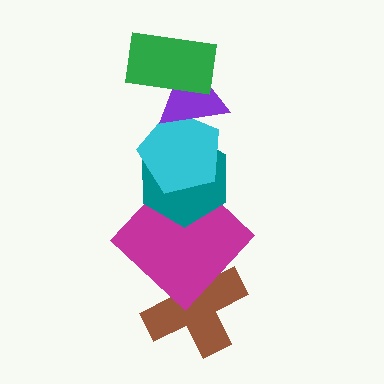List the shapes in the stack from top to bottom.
From top to bottom: the green rectangle, the purple triangle, the cyan pentagon, the teal hexagon, the magenta diamond, the brown cross.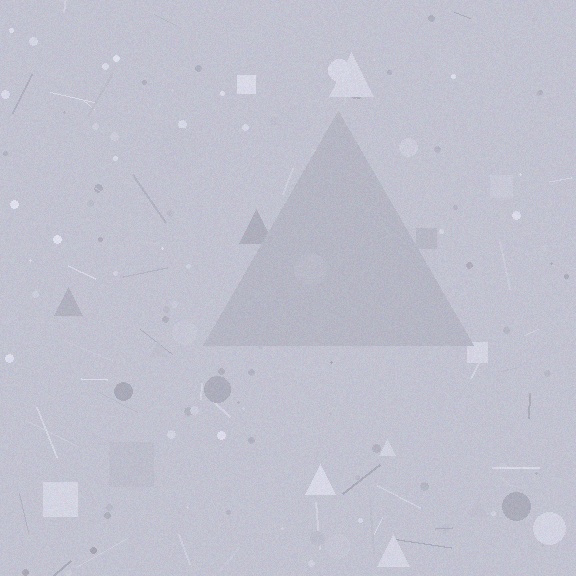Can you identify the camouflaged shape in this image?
The camouflaged shape is a triangle.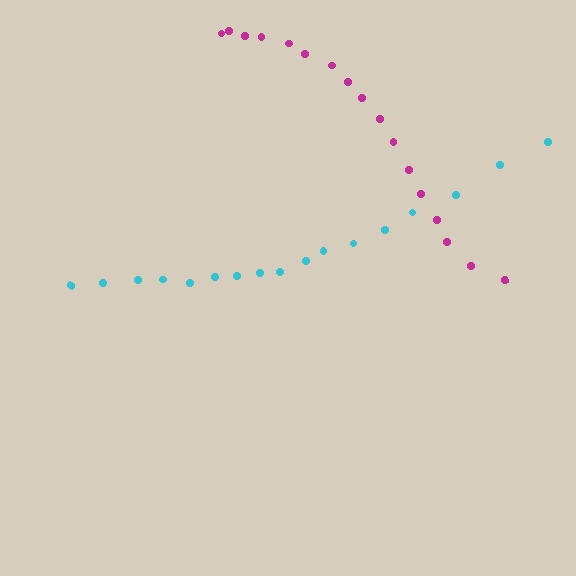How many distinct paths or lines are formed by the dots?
There are 2 distinct paths.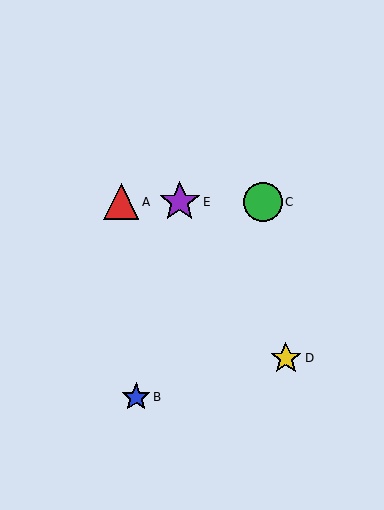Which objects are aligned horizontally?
Objects A, C, E are aligned horizontally.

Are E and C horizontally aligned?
Yes, both are at y≈202.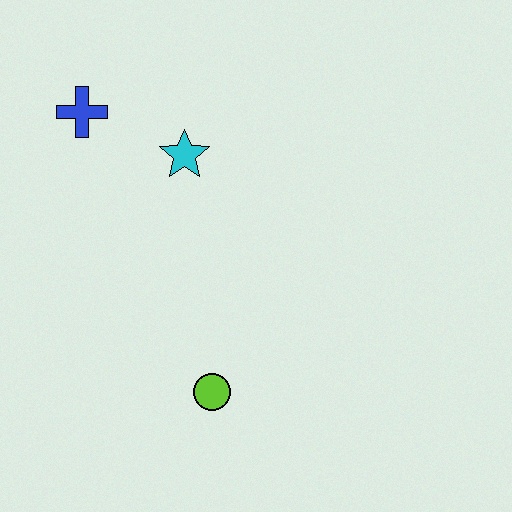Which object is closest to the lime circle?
The cyan star is closest to the lime circle.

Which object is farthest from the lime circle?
The blue cross is farthest from the lime circle.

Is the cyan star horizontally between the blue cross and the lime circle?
Yes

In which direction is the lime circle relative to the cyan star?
The lime circle is below the cyan star.